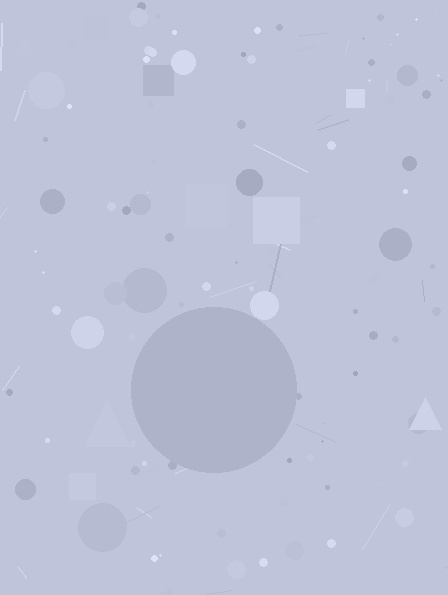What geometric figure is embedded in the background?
A circle is embedded in the background.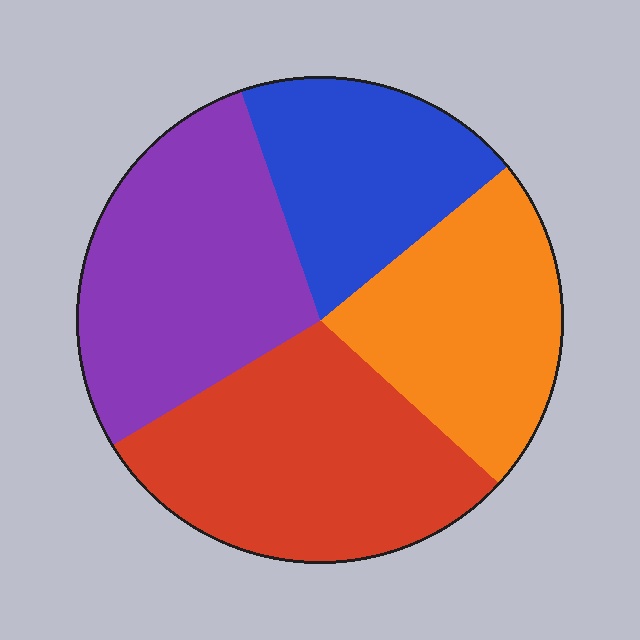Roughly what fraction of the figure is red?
Red takes up about one third (1/3) of the figure.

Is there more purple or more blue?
Purple.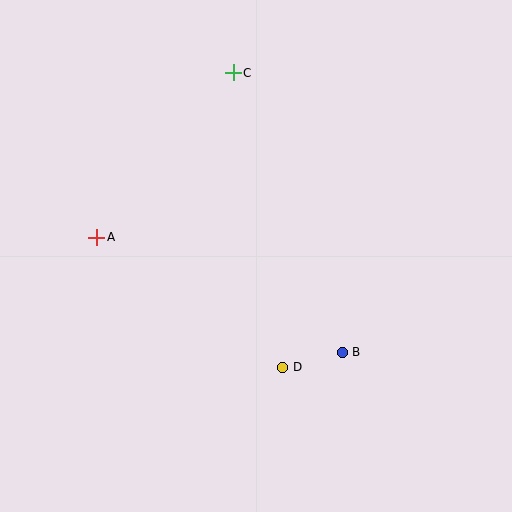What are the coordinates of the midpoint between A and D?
The midpoint between A and D is at (190, 302).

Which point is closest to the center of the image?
Point D at (283, 367) is closest to the center.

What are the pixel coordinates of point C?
Point C is at (233, 73).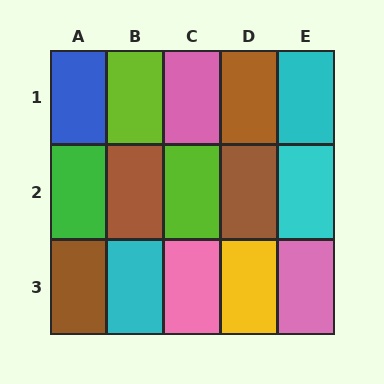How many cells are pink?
3 cells are pink.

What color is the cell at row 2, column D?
Brown.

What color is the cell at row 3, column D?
Yellow.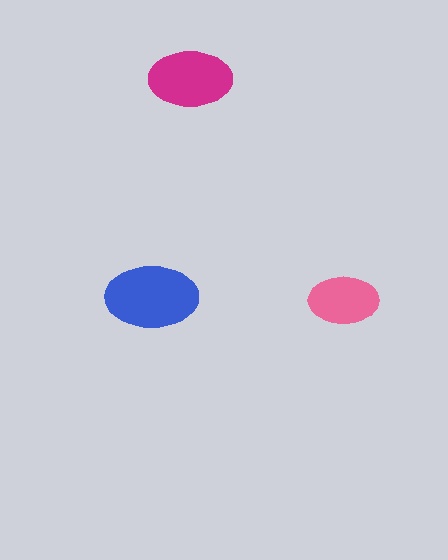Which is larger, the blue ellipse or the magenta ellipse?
The blue one.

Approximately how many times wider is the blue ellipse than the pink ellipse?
About 1.5 times wider.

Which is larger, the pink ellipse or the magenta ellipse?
The magenta one.